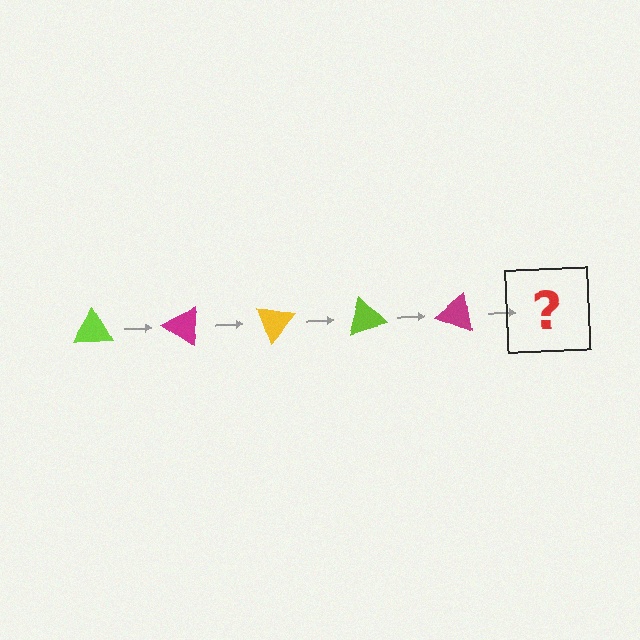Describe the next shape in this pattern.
It should be a yellow triangle, rotated 175 degrees from the start.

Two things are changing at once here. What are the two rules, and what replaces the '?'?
The two rules are that it rotates 35 degrees each step and the color cycles through lime, magenta, and yellow. The '?' should be a yellow triangle, rotated 175 degrees from the start.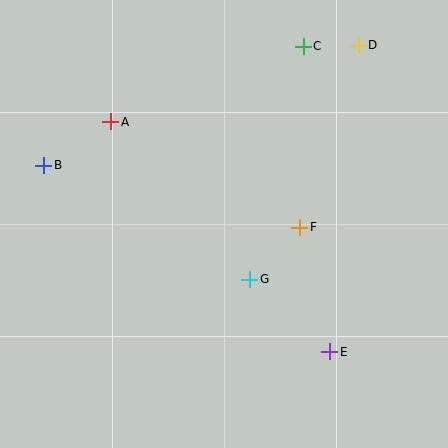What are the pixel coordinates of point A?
Point A is at (111, 122).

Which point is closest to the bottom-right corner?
Point E is closest to the bottom-right corner.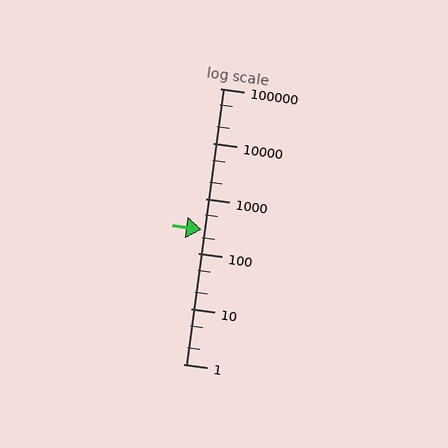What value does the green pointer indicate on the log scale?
The pointer indicates approximately 270.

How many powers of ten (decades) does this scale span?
The scale spans 5 decades, from 1 to 100000.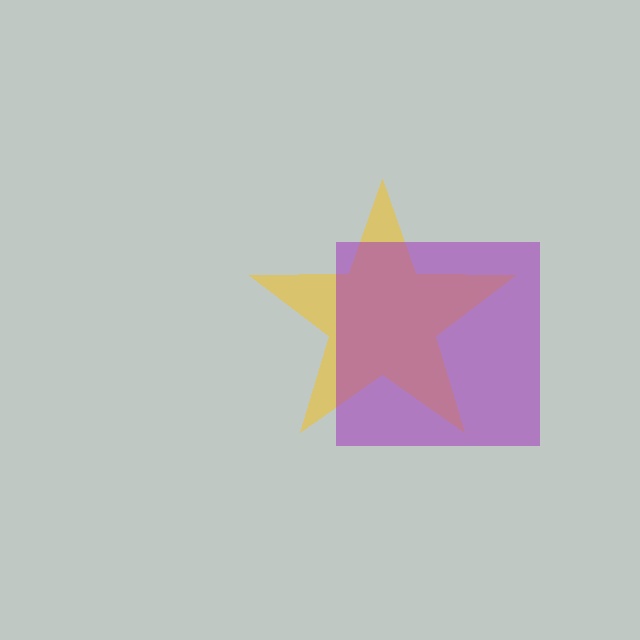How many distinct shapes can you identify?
There are 2 distinct shapes: a yellow star, a purple square.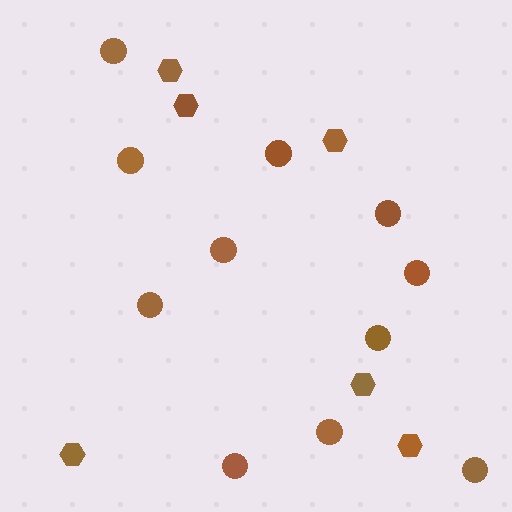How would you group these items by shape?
There are 2 groups: one group of circles (11) and one group of hexagons (6).